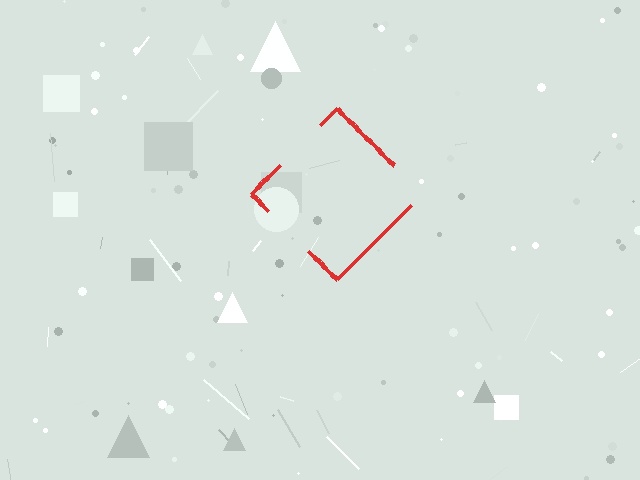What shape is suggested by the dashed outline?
The dashed outline suggests a diamond.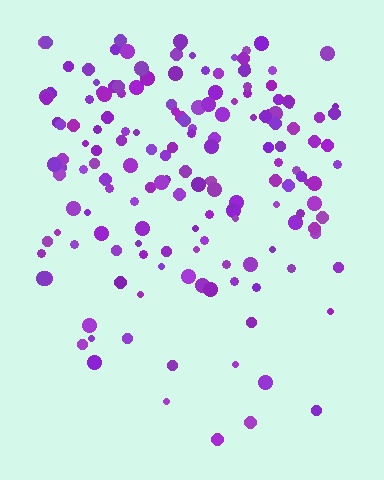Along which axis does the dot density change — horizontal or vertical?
Vertical.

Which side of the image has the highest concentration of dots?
The top.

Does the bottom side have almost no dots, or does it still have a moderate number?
Still a moderate number, just noticeably fewer than the top.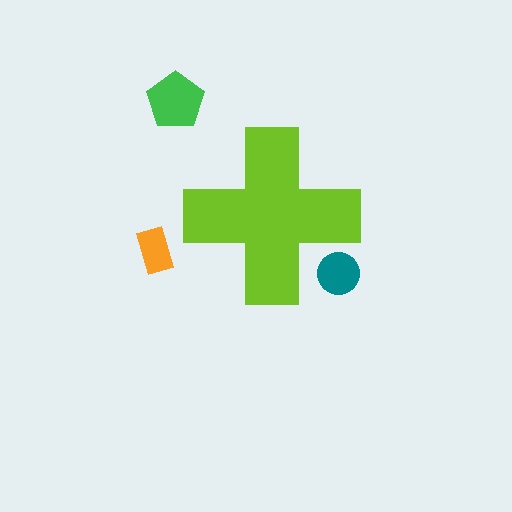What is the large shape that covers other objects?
A lime cross.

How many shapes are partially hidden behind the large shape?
1 shape is partially hidden.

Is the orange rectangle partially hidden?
No, the orange rectangle is fully visible.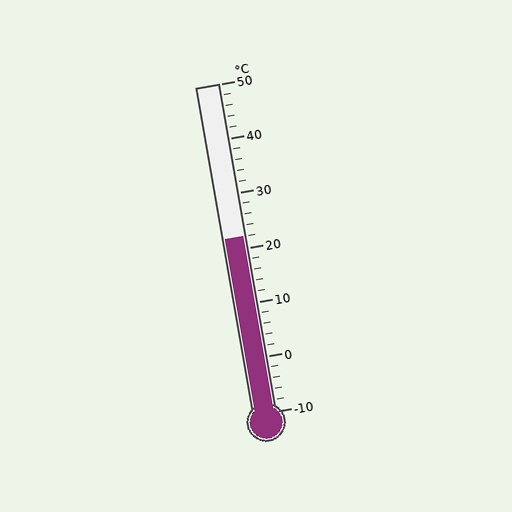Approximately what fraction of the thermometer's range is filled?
The thermometer is filled to approximately 55% of its range.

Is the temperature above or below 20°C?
The temperature is above 20°C.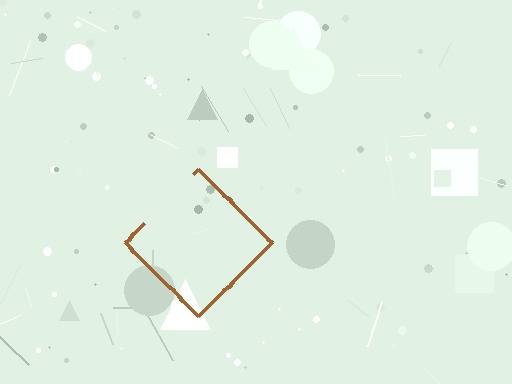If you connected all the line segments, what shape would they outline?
They would outline a diamond.